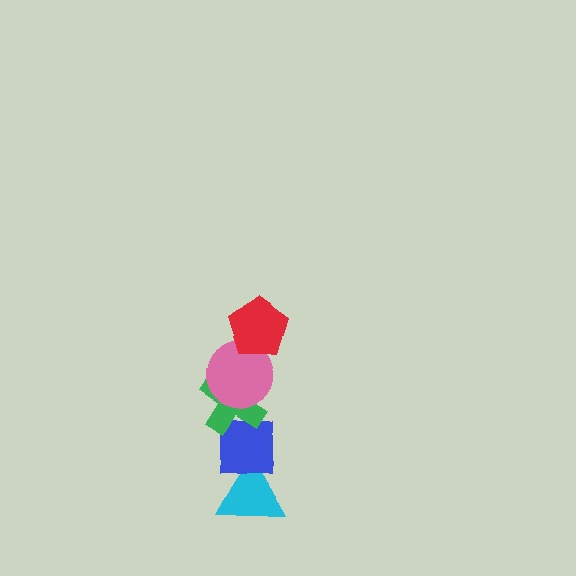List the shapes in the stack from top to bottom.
From top to bottom: the red pentagon, the pink circle, the green cross, the blue square, the cyan triangle.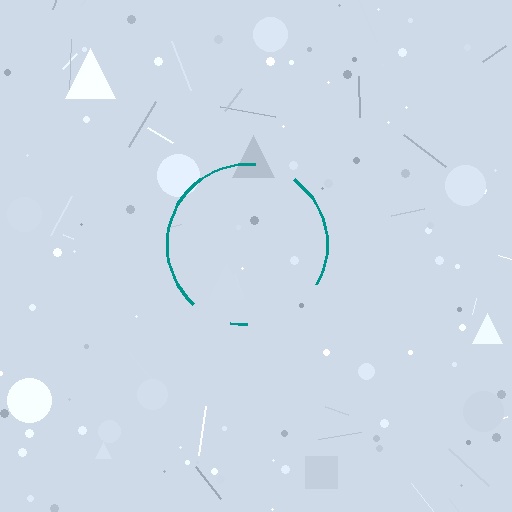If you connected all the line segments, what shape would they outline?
They would outline a circle.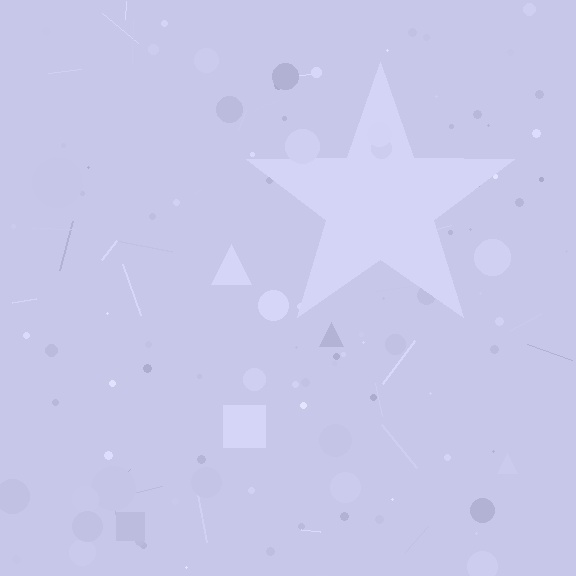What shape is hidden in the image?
A star is hidden in the image.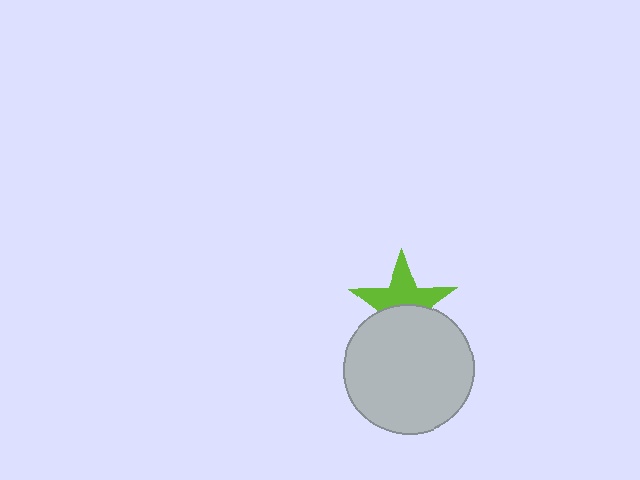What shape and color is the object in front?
The object in front is a light gray circle.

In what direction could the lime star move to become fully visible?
The lime star could move up. That would shift it out from behind the light gray circle entirely.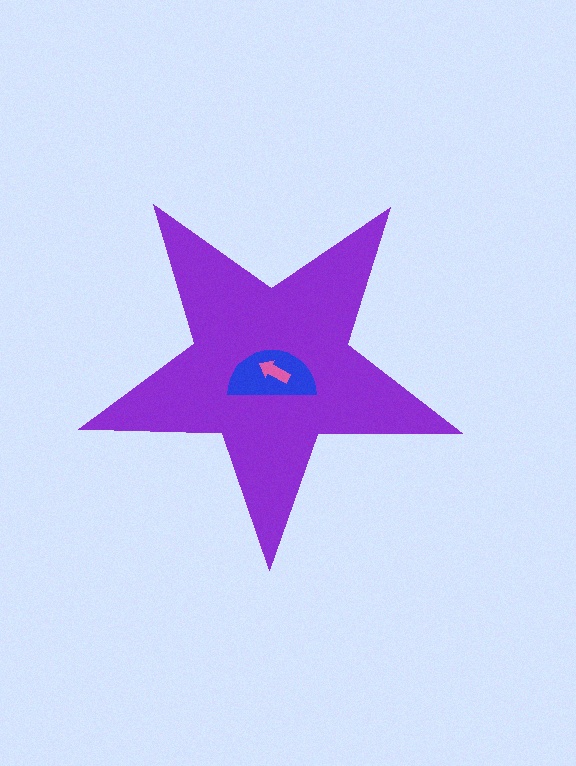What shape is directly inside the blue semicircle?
The pink arrow.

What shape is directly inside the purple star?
The blue semicircle.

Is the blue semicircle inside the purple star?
Yes.